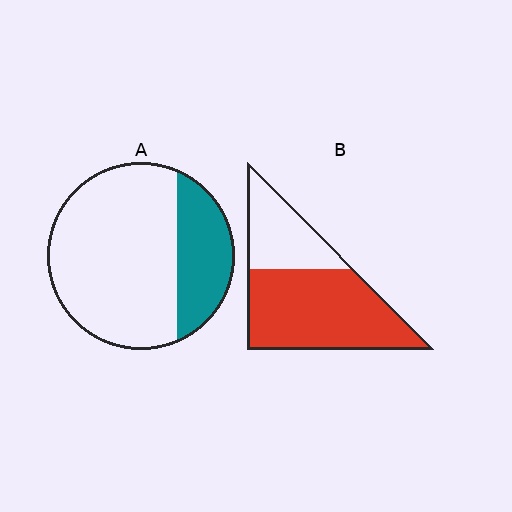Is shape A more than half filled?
No.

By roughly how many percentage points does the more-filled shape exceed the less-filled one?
By roughly 40 percentage points (B over A).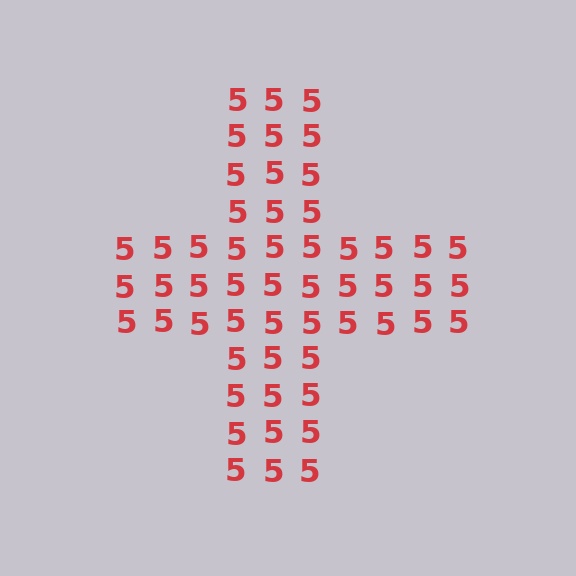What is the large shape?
The large shape is a cross.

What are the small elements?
The small elements are digit 5's.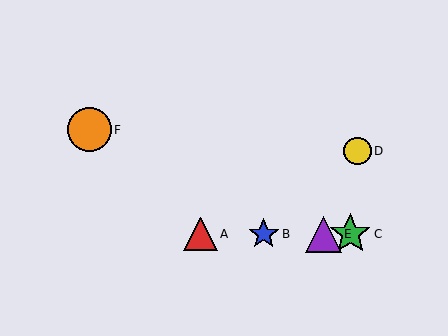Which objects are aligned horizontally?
Objects A, B, C, E are aligned horizontally.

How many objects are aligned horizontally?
4 objects (A, B, C, E) are aligned horizontally.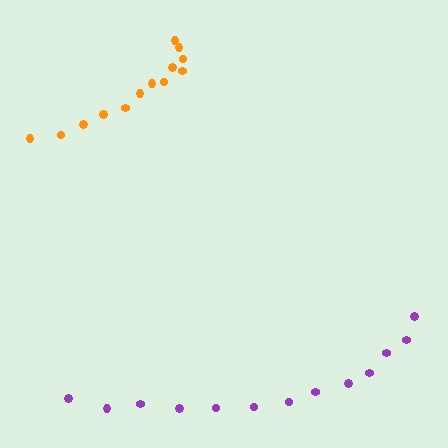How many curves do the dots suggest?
There are 2 distinct paths.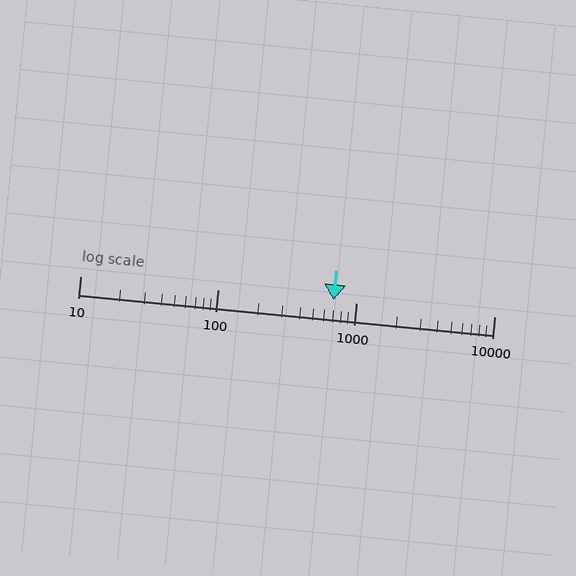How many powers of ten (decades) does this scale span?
The scale spans 3 decades, from 10 to 10000.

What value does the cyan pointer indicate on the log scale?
The pointer indicates approximately 680.